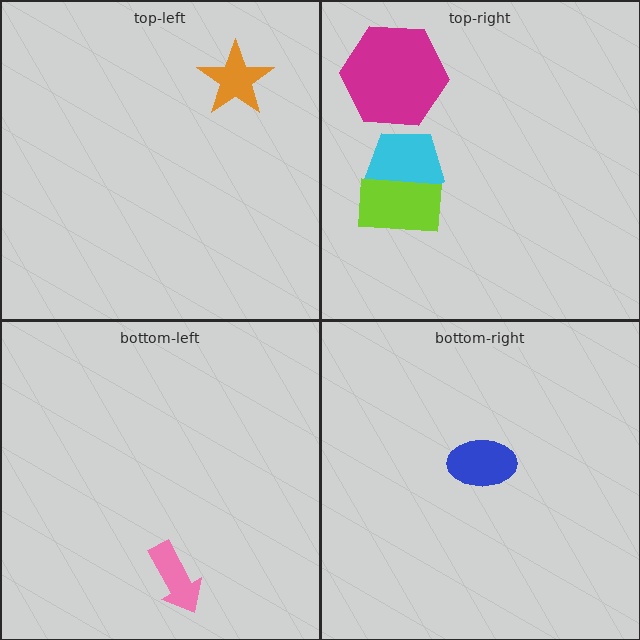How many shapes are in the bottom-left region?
1.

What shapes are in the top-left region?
The orange star.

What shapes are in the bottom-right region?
The blue ellipse.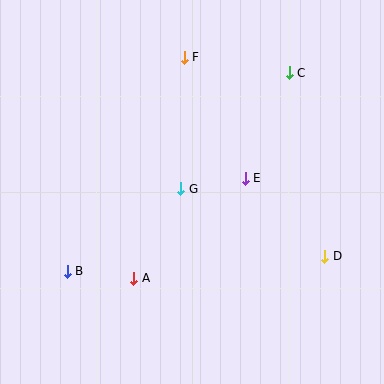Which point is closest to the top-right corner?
Point C is closest to the top-right corner.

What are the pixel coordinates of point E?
Point E is at (245, 178).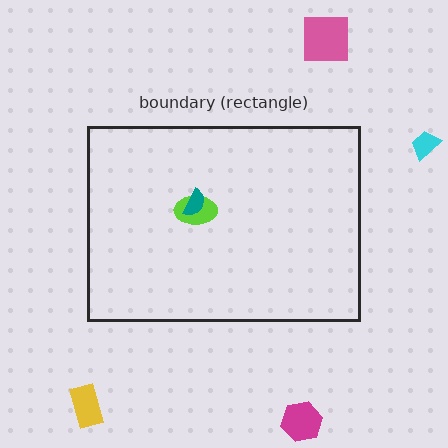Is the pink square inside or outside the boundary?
Outside.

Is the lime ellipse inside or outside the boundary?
Inside.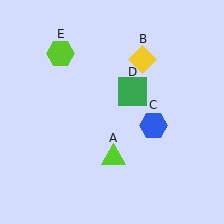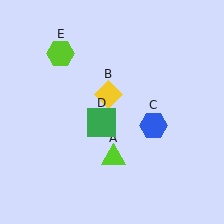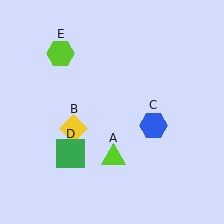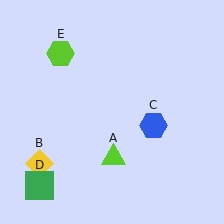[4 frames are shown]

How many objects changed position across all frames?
2 objects changed position: yellow diamond (object B), green square (object D).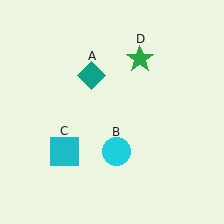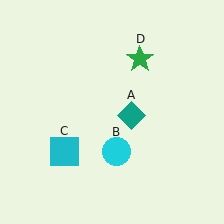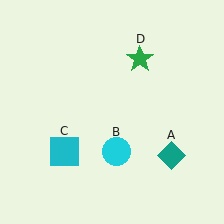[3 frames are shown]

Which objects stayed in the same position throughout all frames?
Cyan circle (object B) and cyan square (object C) and green star (object D) remained stationary.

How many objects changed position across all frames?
1 object changed position: teal diamond (object A).